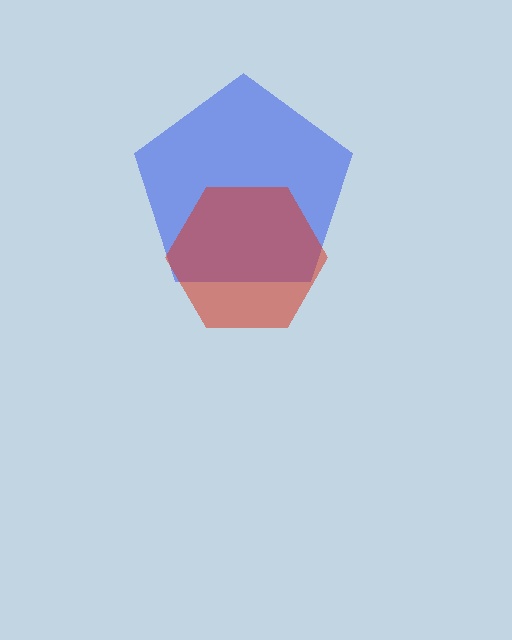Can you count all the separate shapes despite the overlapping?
Yes, there are 2 separate shapes.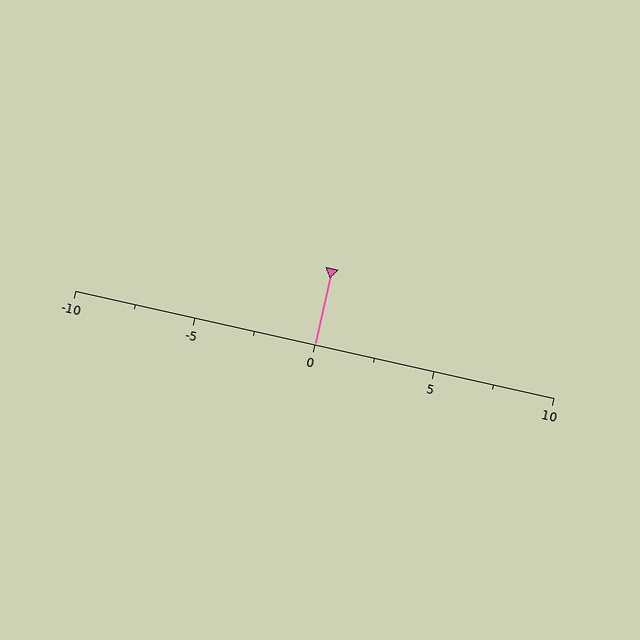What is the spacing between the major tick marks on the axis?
The major ticks are spaced 5 apart.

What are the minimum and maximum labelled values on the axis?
The axis runs from -10 to 10.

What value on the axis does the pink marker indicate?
The marker indicates approximately 0.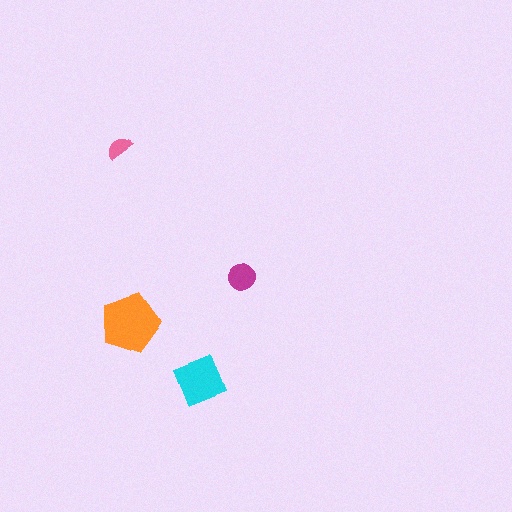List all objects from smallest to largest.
The pink semicircle, the magenta circle, the cyan diamond, the orange pentagon.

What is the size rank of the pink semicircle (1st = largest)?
4th.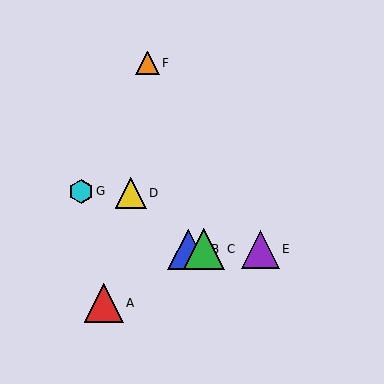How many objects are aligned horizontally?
3 objects (B, C, E) are aligned horizontally.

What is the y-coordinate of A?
Object A is at y≈303.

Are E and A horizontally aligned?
No, E is at y≈249 and A is at y≈303.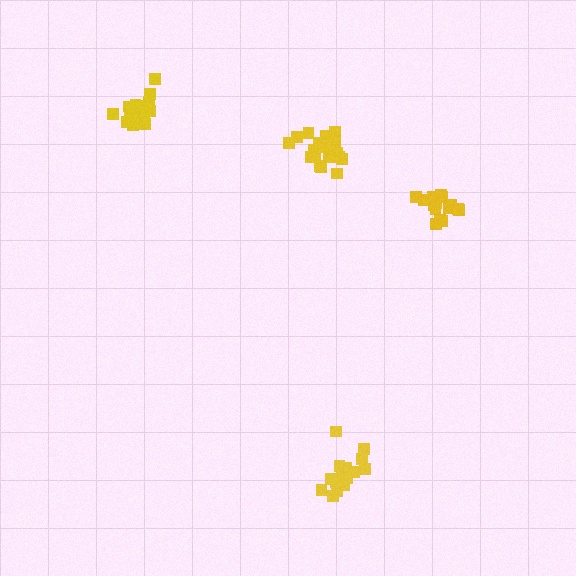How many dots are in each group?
Group 1: 15 dots, Group 2: 16 dots, Group 3: 16 dots, Group 4: 21 dots (68 total).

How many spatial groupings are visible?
There are 4 spatial groupings.